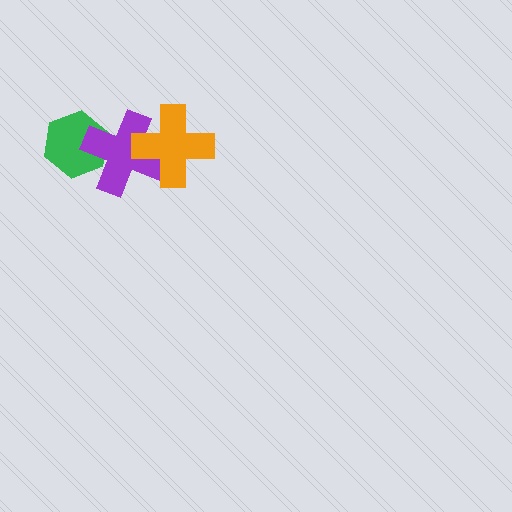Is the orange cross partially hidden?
No, no other shape covers it.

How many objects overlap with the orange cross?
1 object overlaps with the orange cross.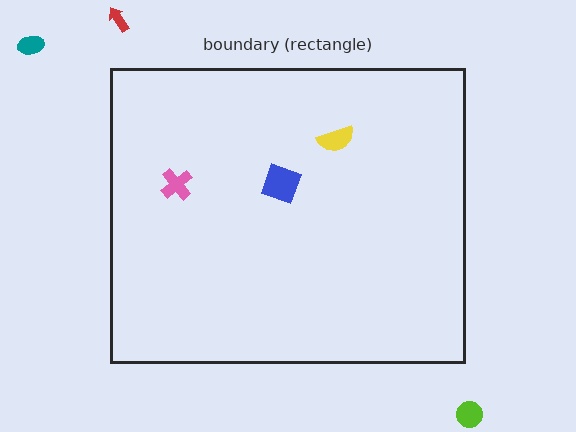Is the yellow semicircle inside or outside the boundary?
Inside.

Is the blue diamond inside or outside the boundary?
Inside.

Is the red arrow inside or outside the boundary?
Outside.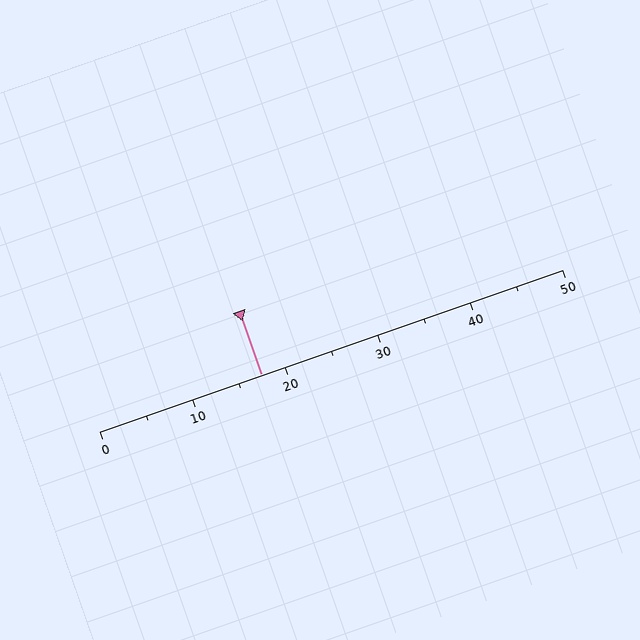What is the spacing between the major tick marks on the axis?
The major ticks are spaced 10 apart.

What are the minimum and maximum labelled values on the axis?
The axis runs from 0 to 50.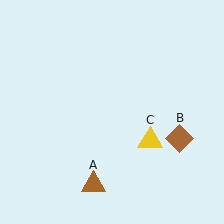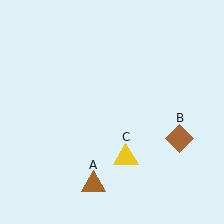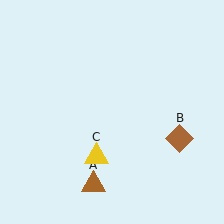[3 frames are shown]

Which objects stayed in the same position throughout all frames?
Brown triangle (object A) and brown diamond (object B) remained stationary.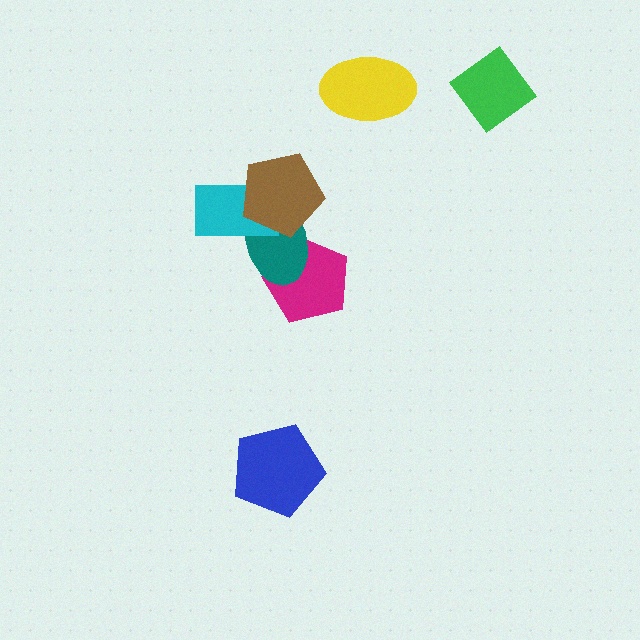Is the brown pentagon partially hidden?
No, no other shape covers it.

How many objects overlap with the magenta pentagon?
1 object overlaps with the magenta pentagon.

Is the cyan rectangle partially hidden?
Yes, it is partially covered by another shape.